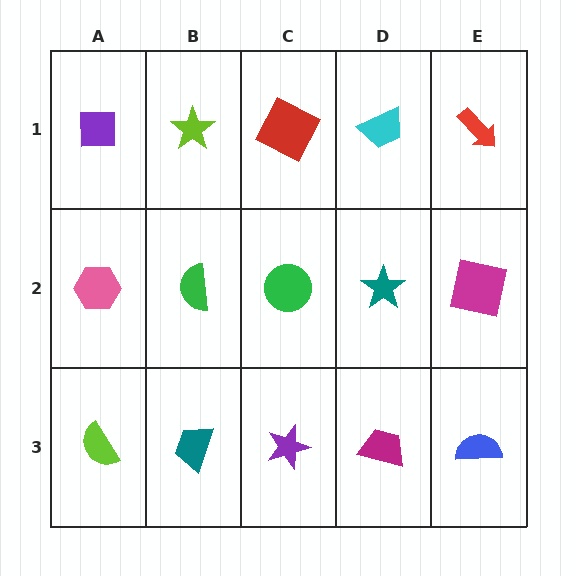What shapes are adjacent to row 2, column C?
A red square (row 1, column C), a purple star (row 3, column C), a green semicircle (row 2, column B), a teal star (row 2, column D).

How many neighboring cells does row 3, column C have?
3.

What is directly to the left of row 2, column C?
A green semicircle.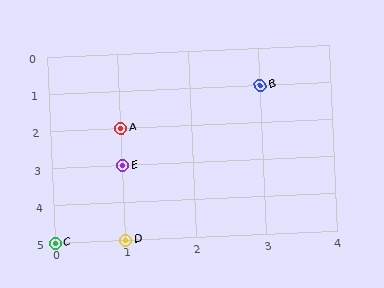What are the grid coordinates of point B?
Point B is at grid coordinates (3, 1).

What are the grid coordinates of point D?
Point D is at grid coordinates (1, 5).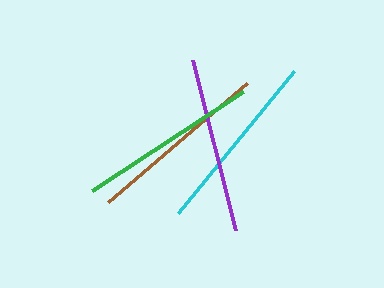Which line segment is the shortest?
The purple line is the shortest at approximately 175 pixels.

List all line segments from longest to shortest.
From longest to shortest: cyan, brown, green, purple.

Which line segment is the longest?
The cyan line is the longest at approximately 184 pixels.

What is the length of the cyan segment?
The cyan segment is approximately 184 pixels long.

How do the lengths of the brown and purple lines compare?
The brown and purple lines are approximately the same length.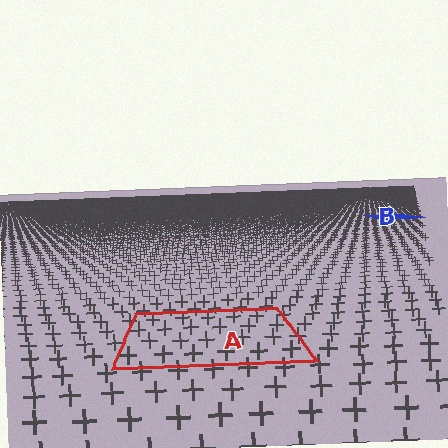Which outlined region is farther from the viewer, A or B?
Region B is farther from the viewer — the texture elements inside it appear smaller and more densely packed.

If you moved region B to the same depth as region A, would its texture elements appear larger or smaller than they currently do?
They would appear larger. At a closer depth, the same texture elements are projected at a bigger on-screen size.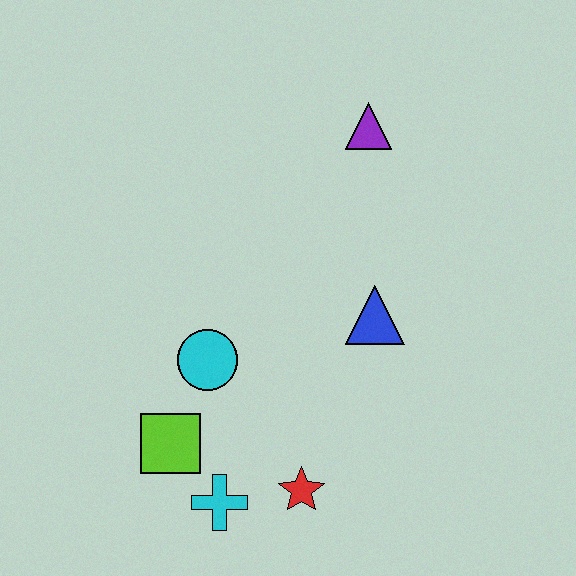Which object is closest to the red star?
The cyan cross is closest to the red star.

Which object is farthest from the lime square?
The purple triangle is farthest from the lime square.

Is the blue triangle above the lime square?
Yes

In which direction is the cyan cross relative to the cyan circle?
The cyan cross is below the cyan circle.